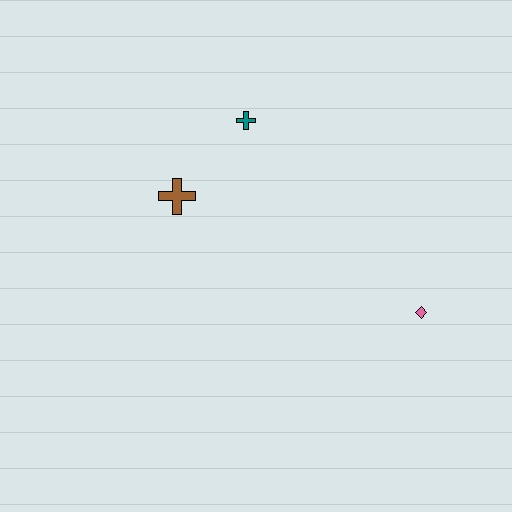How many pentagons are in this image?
There are no pentagons.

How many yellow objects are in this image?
There are no yellow objects.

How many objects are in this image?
There are 3 objects.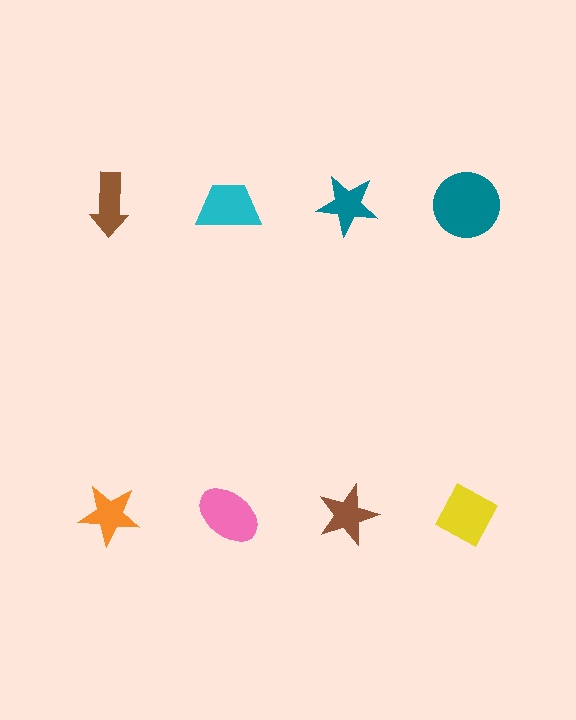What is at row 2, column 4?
A yellow diamond.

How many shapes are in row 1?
4 shapes.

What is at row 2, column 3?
A brown star.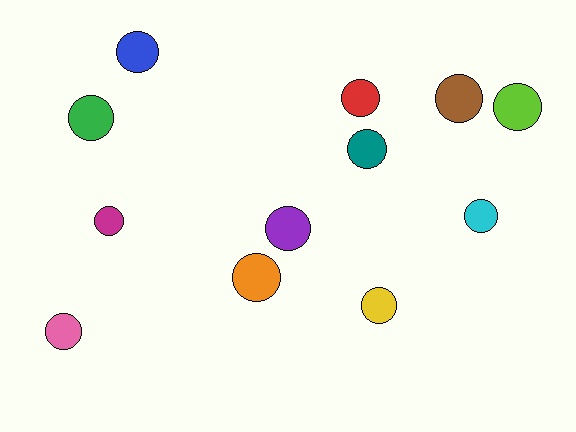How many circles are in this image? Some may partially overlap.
There are 12 circles.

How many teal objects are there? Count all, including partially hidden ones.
There is 1 teal object.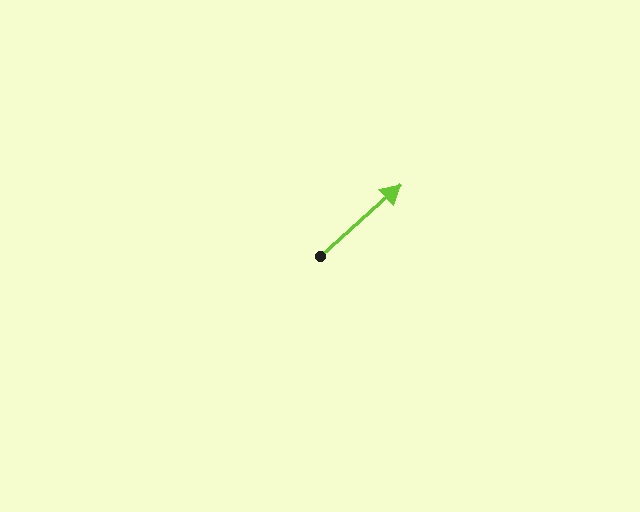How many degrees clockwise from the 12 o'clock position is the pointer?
Approximately 49 degrees.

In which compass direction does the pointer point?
Northeast.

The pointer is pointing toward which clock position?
Roughly 2 o'clock.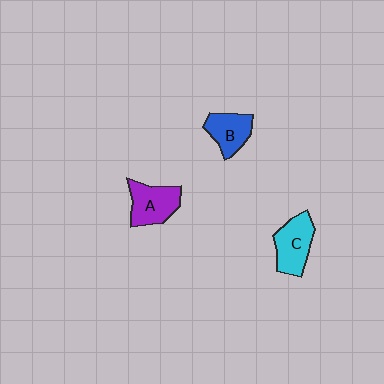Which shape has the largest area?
Shape C (cyan).